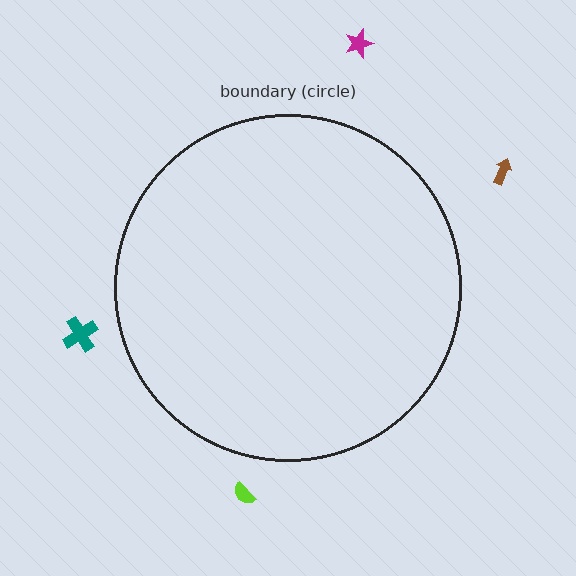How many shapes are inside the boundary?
0 inside, 4 outside.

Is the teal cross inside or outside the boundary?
Outside.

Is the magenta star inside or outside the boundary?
Outside.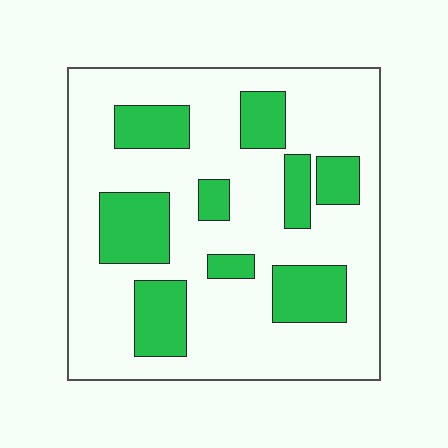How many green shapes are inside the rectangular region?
9.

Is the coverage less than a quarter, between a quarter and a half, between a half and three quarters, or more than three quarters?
Between a quarter and a half.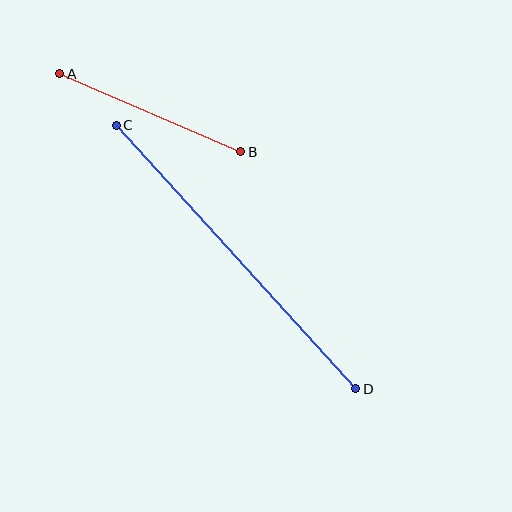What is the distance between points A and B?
The distance is approximately 197 pixels.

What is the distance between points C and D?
The distance is approximately 356 pixels.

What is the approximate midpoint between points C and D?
The midpoint is at approximately (236, 257) pixels.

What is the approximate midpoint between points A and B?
The midpoint is at approximately (150, 113) pixels.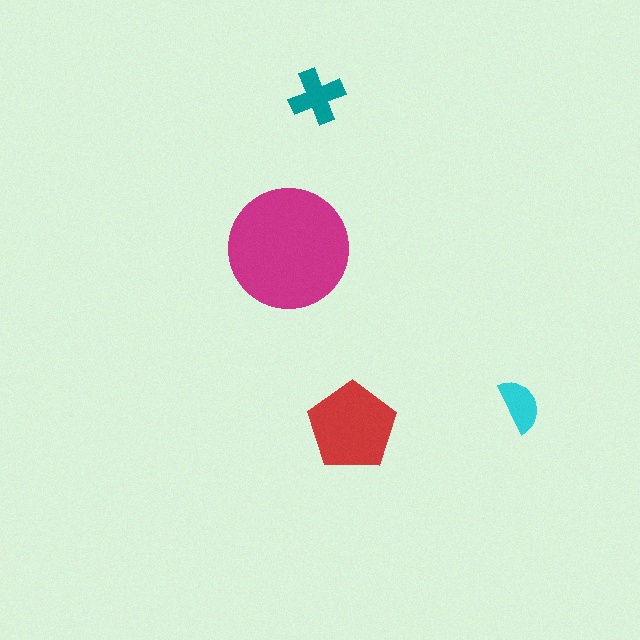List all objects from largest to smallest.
The magenta circle, the red pentagon, the teal cross, the cyan semicircle.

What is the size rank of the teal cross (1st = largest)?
3rd.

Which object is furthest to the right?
The cyan semicircle is rightmost.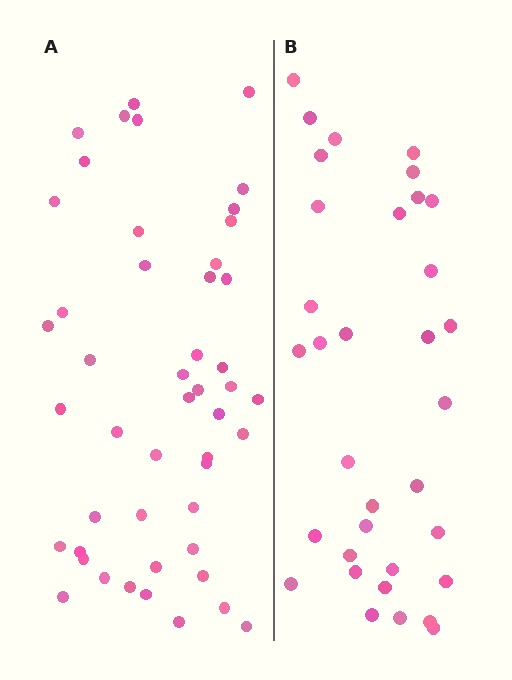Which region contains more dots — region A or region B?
Region A (the left region) has more dots.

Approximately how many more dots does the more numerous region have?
Region A has approximately 15 more dots than region B.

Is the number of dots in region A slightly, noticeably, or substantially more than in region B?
Region A has noticeably more, but not dramatically so. The ratio is roughly 1.4 to 1.